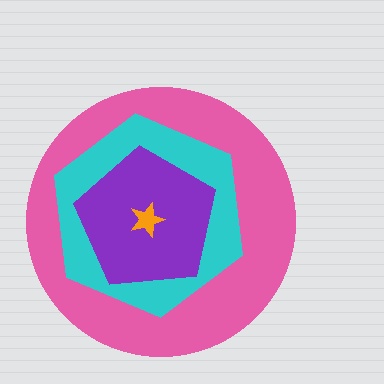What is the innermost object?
The orange star.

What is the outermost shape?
The pink circle.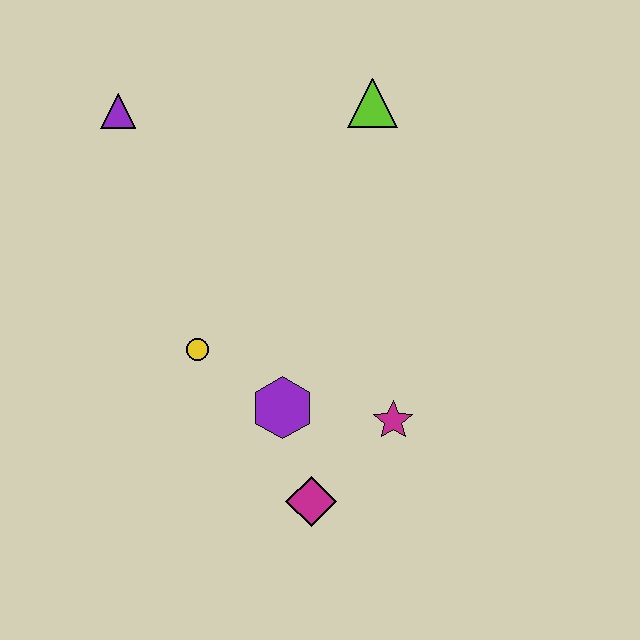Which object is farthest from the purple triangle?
The magenta diamond is farthest from the purple triangle.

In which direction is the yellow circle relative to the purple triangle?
The yellow circle is below the purple triangle.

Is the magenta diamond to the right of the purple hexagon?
Yes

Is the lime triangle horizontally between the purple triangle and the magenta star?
Yes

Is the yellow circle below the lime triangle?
Yes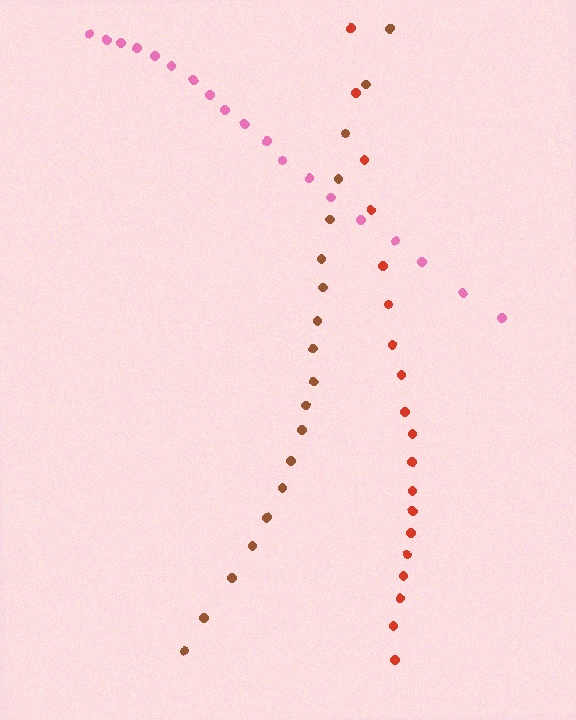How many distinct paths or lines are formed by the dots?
There are 3 distinct paths.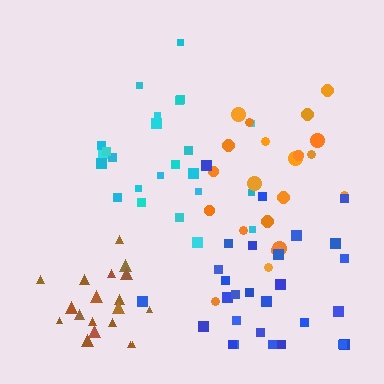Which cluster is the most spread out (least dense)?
Blue.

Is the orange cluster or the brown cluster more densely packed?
Brown.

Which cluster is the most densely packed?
Brown.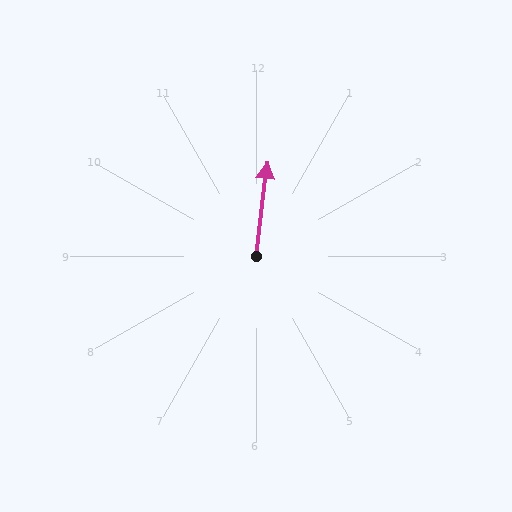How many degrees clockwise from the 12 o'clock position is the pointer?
Approximately 7 degrees.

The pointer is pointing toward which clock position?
Roughly 12 o'clock.